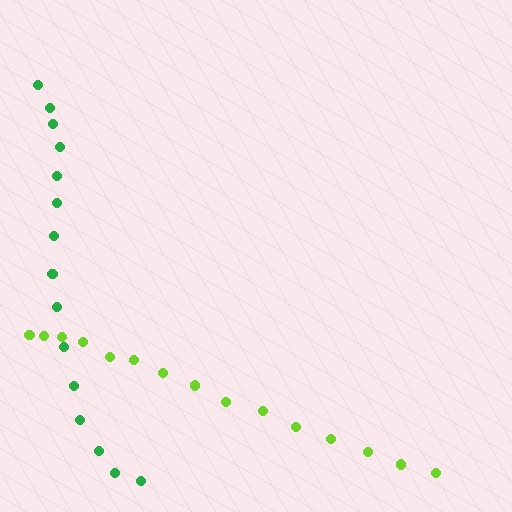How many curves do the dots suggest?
There are 2 distinct paths.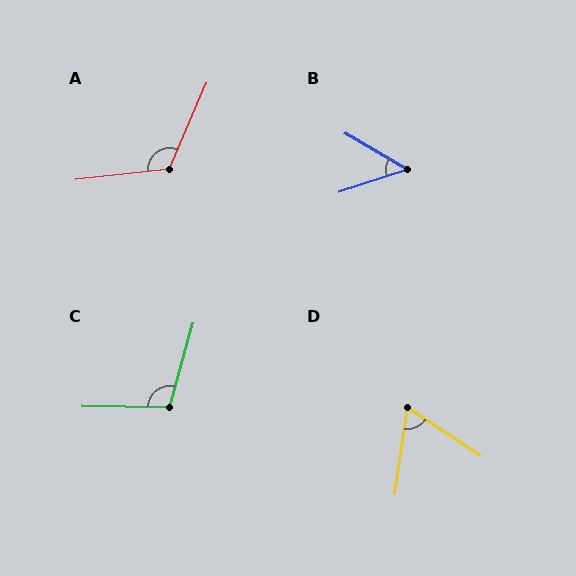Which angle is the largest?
A, at approximately 119 degrees.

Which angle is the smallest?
B, at approximately 48 degrees.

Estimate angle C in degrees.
Approximately 105 degrees.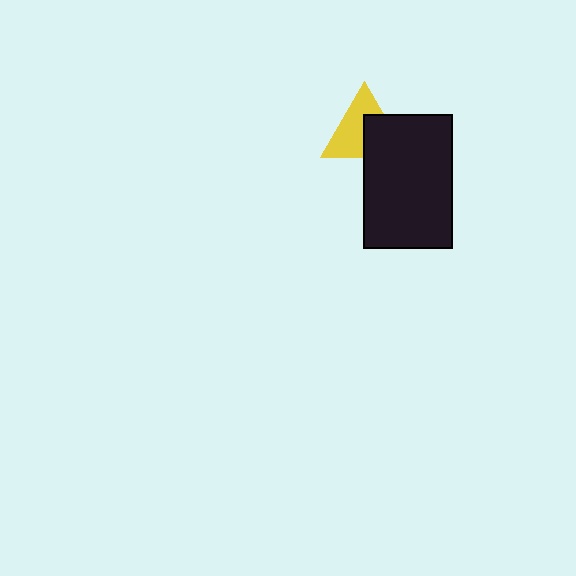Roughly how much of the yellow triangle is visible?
About half of it is visible (roughly 58%).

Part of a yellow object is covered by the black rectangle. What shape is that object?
It is a triangle.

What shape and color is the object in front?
The object in front is a black rectangle.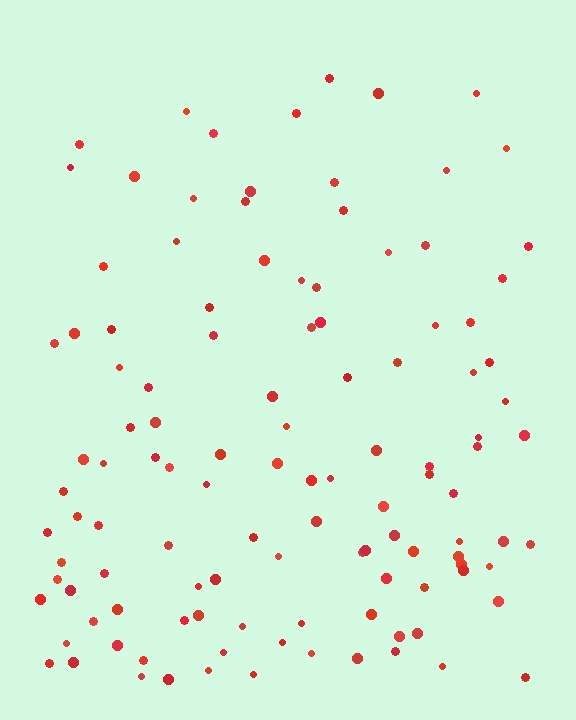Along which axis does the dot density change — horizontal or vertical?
Vertical.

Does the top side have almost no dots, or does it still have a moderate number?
Still a moderate number, just noticeably fewer than the bottom.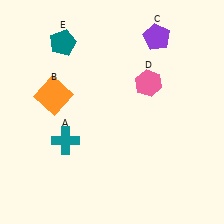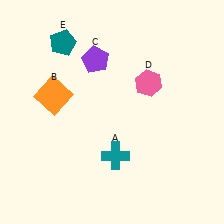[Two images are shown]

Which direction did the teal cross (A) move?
The teal cross (A) moved right.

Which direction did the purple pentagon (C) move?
The purple pentagon (C) moved left.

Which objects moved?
The objects that moved are: the teal cross (A), the purple pentagon (C).